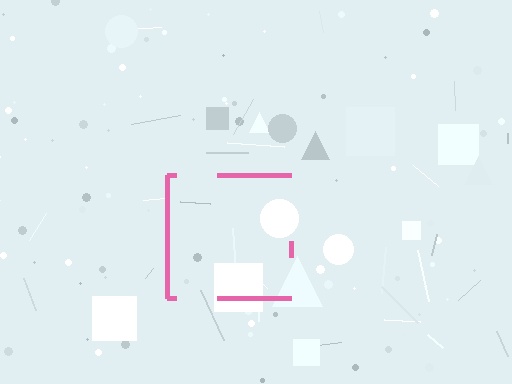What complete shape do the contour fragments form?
The contour fragments form a square.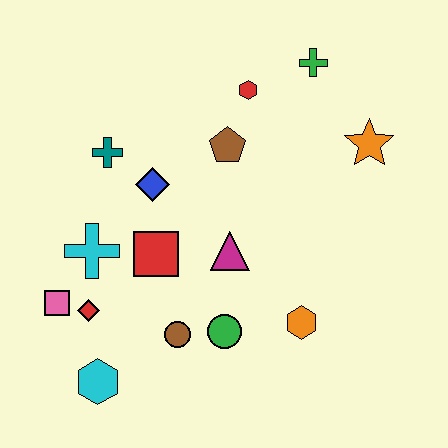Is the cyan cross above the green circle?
Yes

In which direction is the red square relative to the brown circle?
The red square is above the brown circle.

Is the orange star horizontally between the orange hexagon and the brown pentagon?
No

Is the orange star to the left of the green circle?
No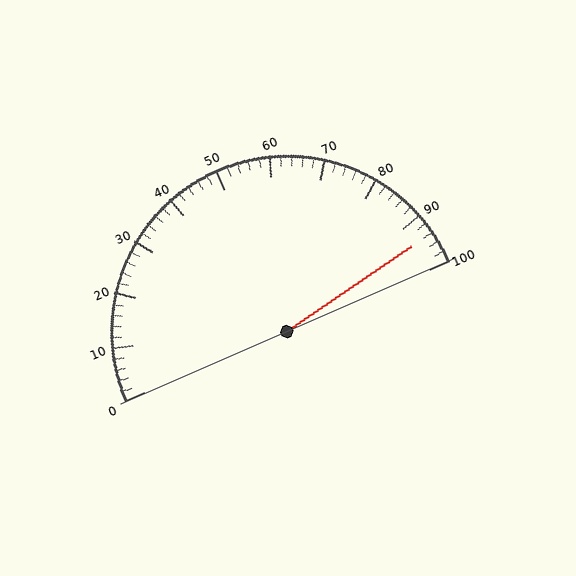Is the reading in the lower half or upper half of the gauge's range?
The reading is in the upper half of the range (0 to 100).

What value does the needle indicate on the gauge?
The needle indicates approximately 94.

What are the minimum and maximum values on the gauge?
The gauge ranges from 0 to 100.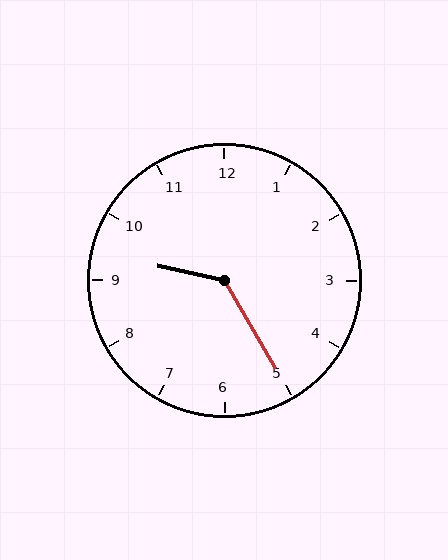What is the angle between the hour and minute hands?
Approximately 132 degrees.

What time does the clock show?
9:25.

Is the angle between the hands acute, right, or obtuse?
It is obtuse.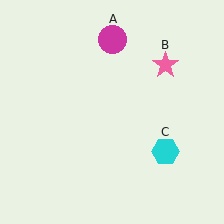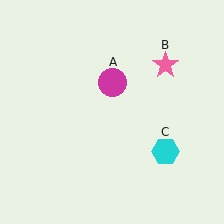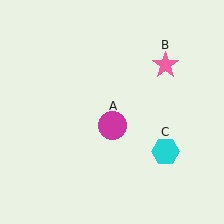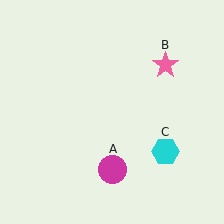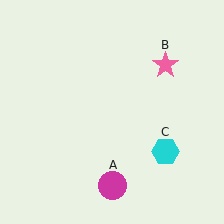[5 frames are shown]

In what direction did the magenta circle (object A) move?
The magenta circle (object A) moved down.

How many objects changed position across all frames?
1 object changed position: magenta circle (object A).